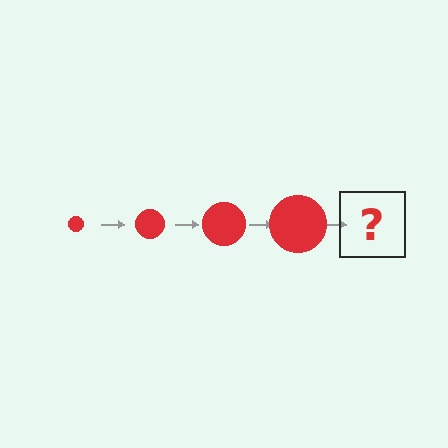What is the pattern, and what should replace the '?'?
The pattern is that the circle gets progressively larger each step. The '?' should be a red circle, larger than the previous one.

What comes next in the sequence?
The next element should be a red circle, larger than the previous one.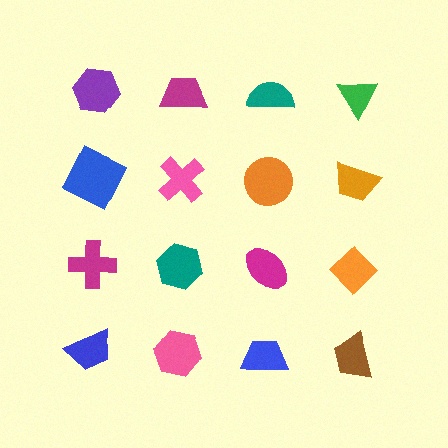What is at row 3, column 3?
A magenta ellipse.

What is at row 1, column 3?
A teal semicircle.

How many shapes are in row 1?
4 shapes.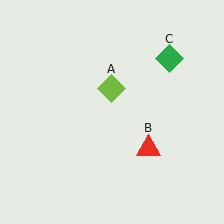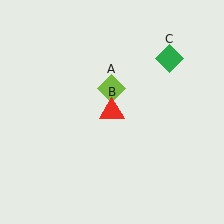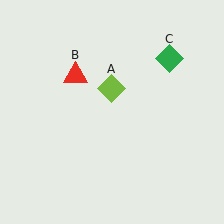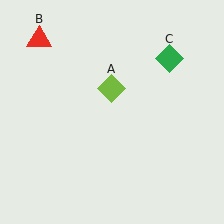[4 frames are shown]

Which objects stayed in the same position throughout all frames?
Lime diamond (object A) and green diamond (object C) remained stationary.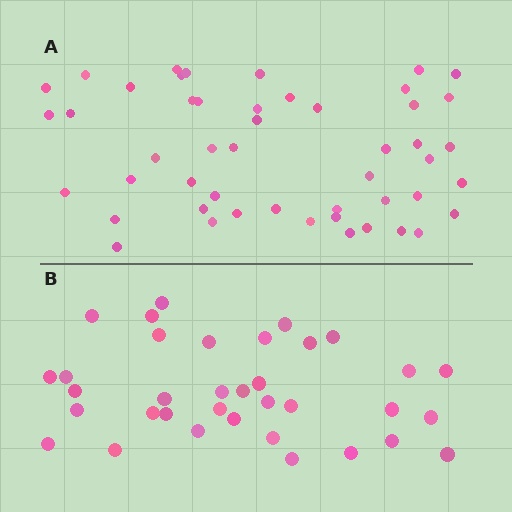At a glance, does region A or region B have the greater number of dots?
Region A (the top region) has more dots.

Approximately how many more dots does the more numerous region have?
Region A has approximately 15 more dots than region B.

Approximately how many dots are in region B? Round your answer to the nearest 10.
About 40 dots. (The exact count is 35, which rounds to 40.)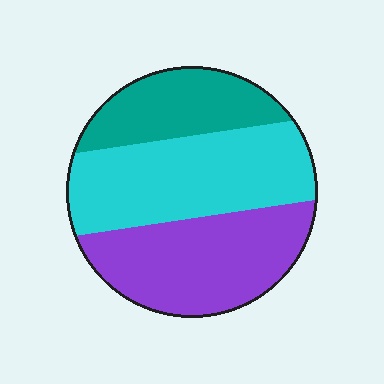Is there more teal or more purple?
Purple.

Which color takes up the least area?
Teal, at roughly 25%.